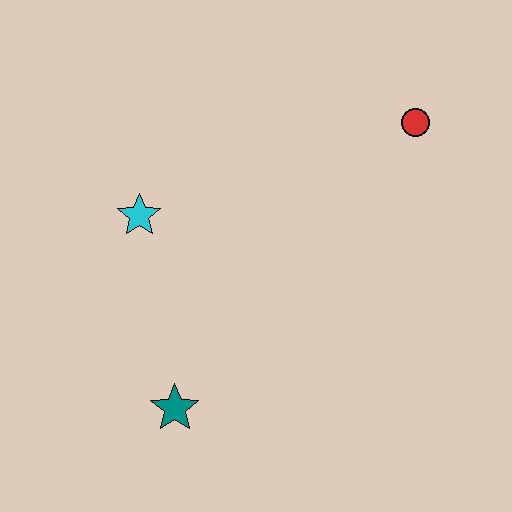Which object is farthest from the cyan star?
The red circle is farthest from the cyan star.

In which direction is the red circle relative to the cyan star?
The red circle is to the right of the cyan star.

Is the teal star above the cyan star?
No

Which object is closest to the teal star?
The cyan star is closest to the teal star.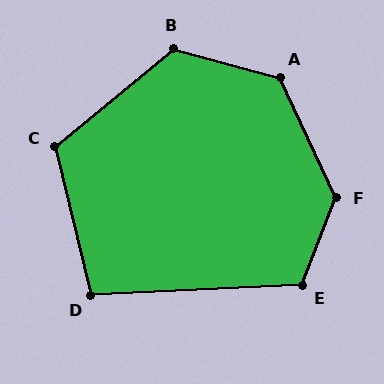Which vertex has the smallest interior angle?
D, at approximately 101 degrees.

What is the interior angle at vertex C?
Approximately 116 degrees (obtuse).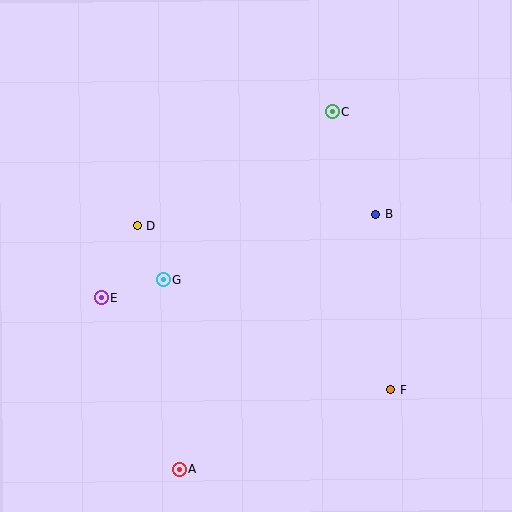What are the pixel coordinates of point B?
Point B is at (375, 214).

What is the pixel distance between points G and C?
The distance between G and C is 238 pixels.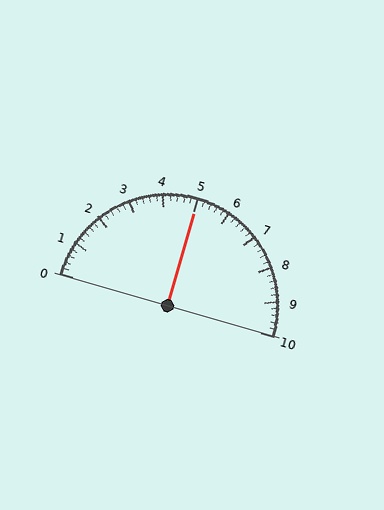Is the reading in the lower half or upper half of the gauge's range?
The reading is in the upper half of the range (0 to 10).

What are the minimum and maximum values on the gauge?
The gauge ranges from 0 to 10.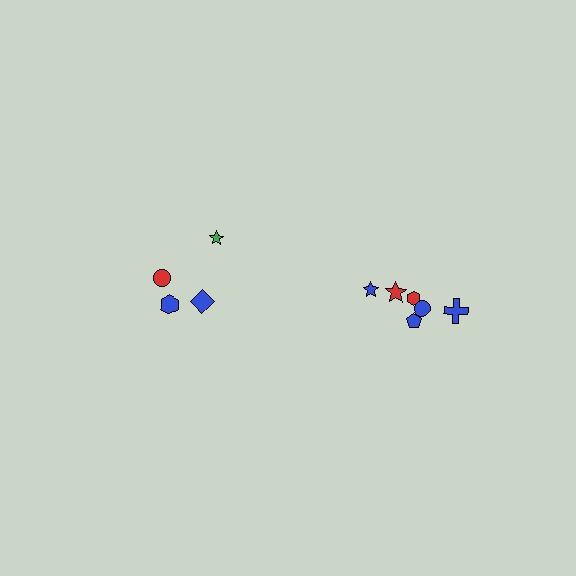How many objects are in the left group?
There are 4 objects.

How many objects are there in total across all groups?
There are 10 objects.